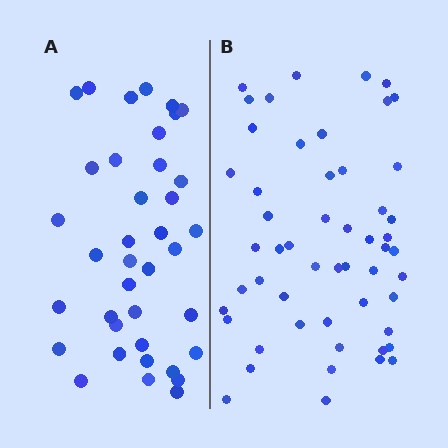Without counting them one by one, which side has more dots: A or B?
Region B (the right region) has more dots.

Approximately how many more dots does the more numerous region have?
Region B has approximately 15 more dots than region A.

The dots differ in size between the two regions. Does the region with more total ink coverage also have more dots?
No. Region A has more total ink coverage because its dots are larger, but region B actually contains more individual dots. Total area can be misleading — the number of items is what matters here.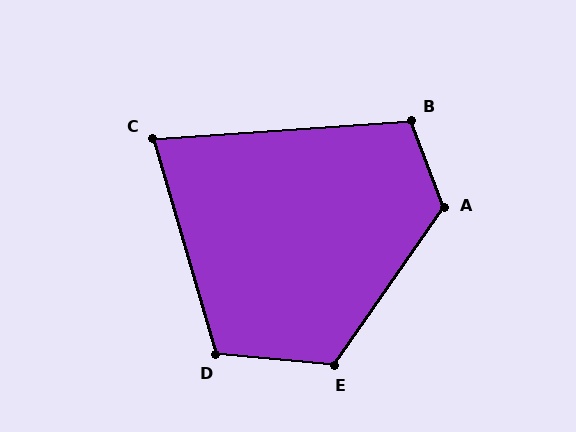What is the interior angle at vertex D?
Approximately 111 degrees (obtuse).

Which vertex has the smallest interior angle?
C, at approximately 78 degrees.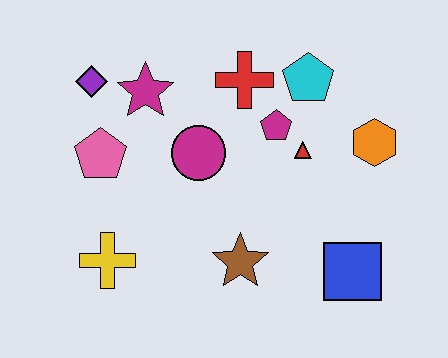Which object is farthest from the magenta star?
The blue square is farthest from the magenta star.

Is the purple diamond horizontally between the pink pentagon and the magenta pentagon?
No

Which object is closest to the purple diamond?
The magenta star is closest to the purple diamond.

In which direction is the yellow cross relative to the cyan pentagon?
The yellow cross is to the left of the cyan pentagon.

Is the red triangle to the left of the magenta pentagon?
No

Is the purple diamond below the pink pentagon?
No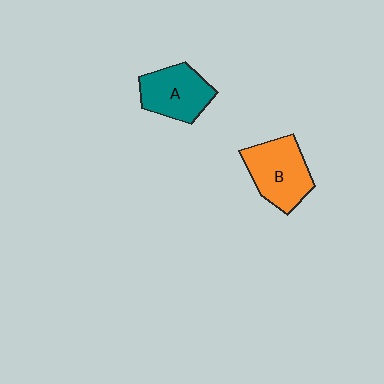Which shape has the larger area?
Shape B (orange).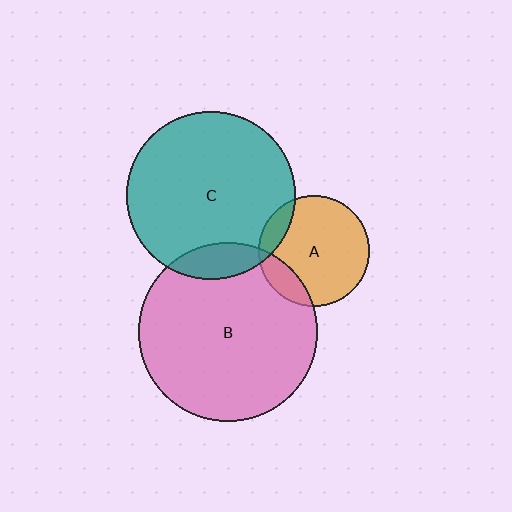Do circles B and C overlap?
Yes.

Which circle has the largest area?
Circle B (pink).